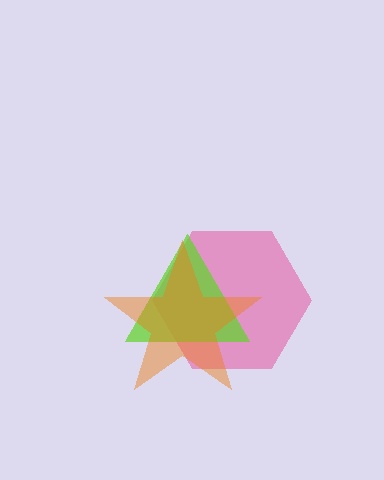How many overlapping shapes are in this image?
There are 3 overlapping shapes in the image.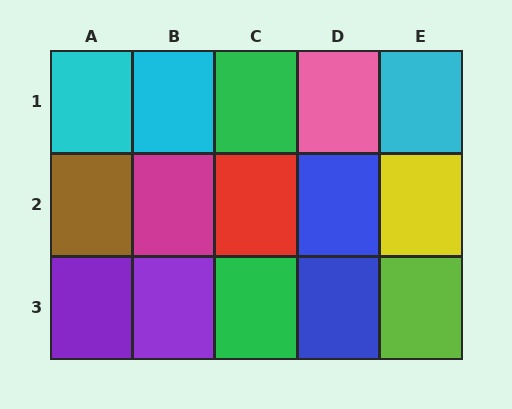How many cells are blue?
2 cells are blue.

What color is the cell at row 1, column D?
Pink.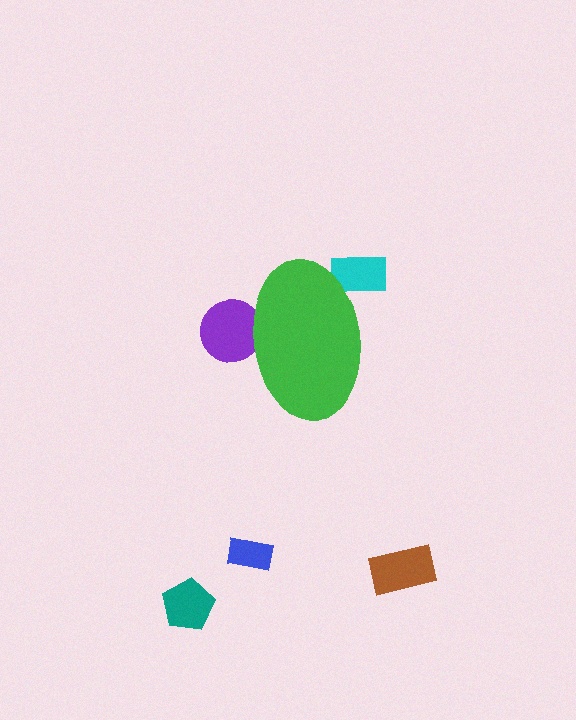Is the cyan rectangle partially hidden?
Yes, the cyan rectangle is partially hidden behind the green ellipse.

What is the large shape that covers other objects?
A green ellipse.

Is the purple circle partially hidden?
Yes, the purple circle is partially hidden behind the green ellipse.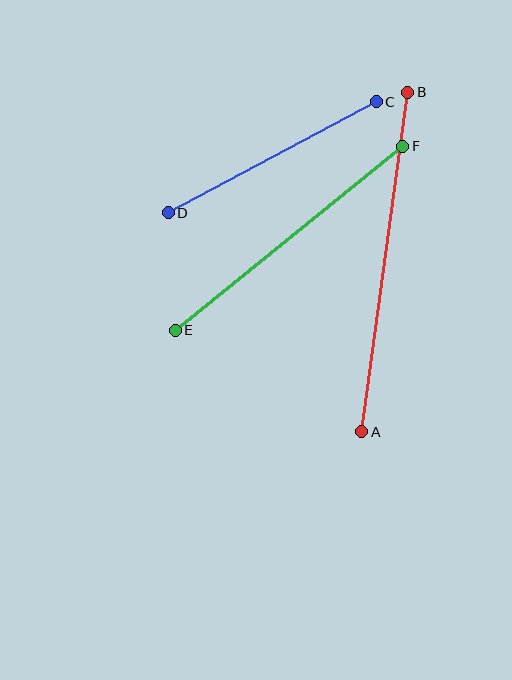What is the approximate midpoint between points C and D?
The midpoint is at approximately (272, 157) pixels.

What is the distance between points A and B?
The distance is approximately 343 pixels.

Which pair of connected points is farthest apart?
Points A and B are farthest apart.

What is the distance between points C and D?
The distance is approximately 236 pixels.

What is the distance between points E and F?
The distance is approximately 293 pixels.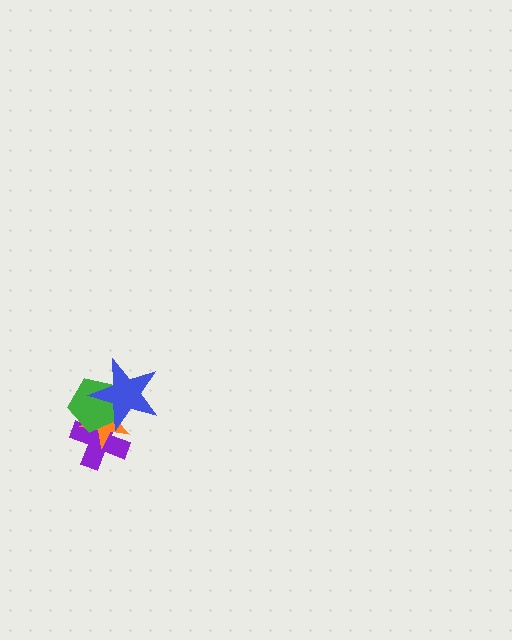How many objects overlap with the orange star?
3 objects overlap with the orange star.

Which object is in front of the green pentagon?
The blue star is in front of the green pentagon.